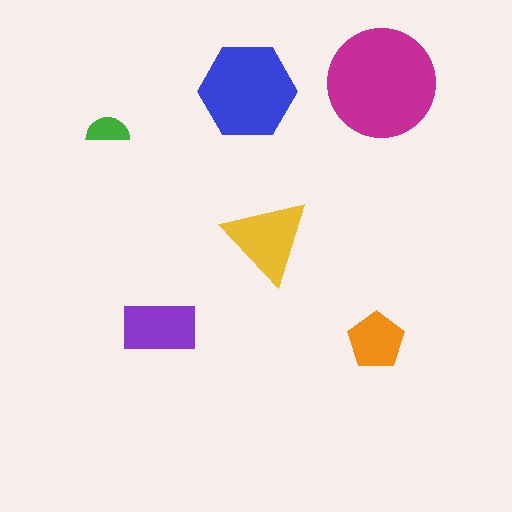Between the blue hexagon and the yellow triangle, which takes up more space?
The blue hexagon.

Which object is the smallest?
The green semicircle.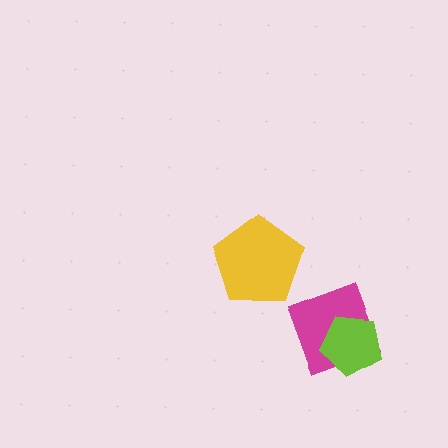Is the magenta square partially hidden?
Yes, it is partially covered by another shape.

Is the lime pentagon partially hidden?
No, no other shape covers it.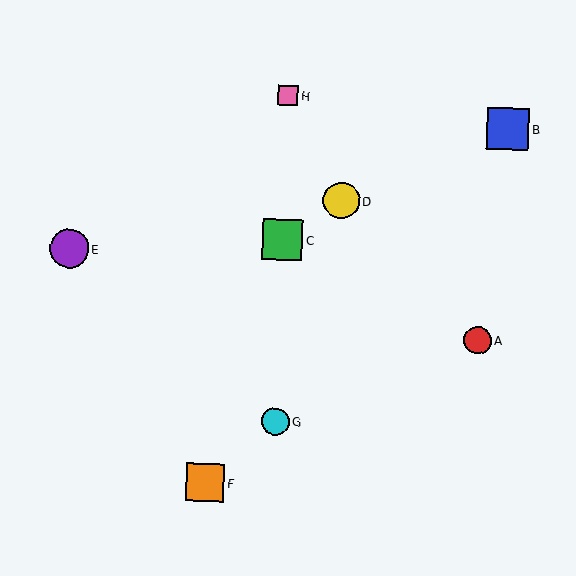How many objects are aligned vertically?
3 objects (C, G, H) are aligned vertically.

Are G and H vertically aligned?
Yes, both are at x≈275.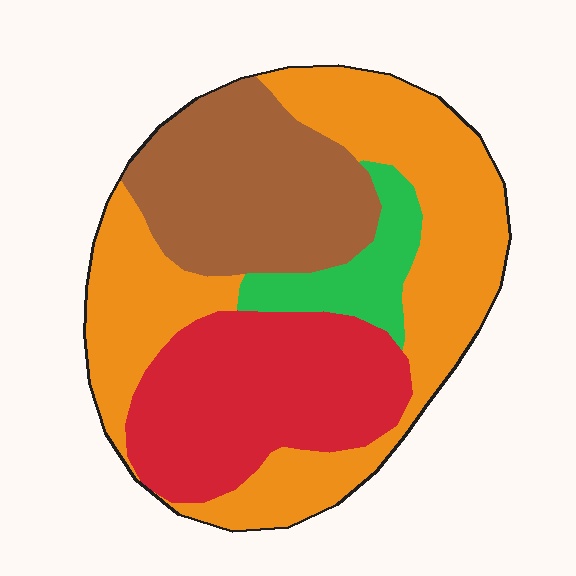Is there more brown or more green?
Brown.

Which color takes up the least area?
Green, at roughly 10%.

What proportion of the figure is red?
Red takes up about one quarter (1/4) of the figure.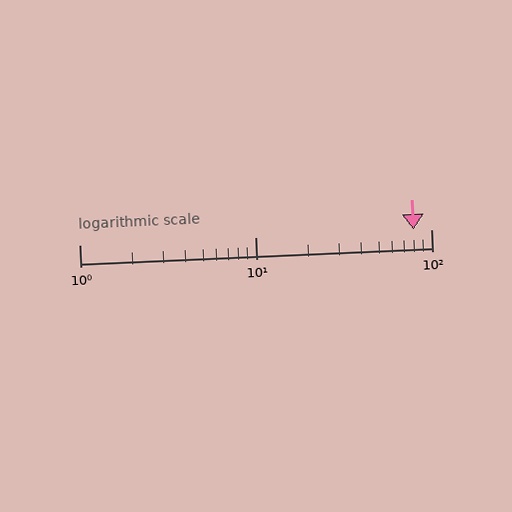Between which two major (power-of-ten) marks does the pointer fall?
The pointer is between 10 and 100.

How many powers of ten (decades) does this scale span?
The scale spans 2 decades, from 1 to 100.